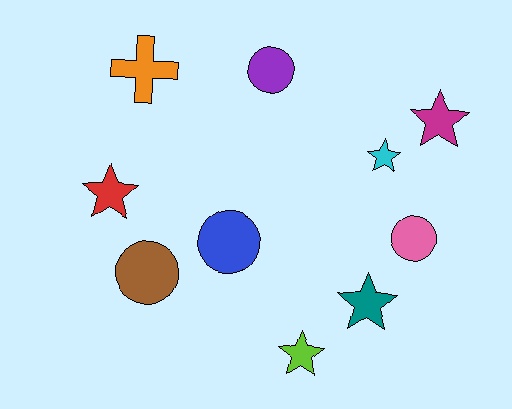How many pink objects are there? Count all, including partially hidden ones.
There is 1 pink object.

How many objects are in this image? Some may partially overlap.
There are 10 objects.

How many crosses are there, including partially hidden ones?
There is 1 cross.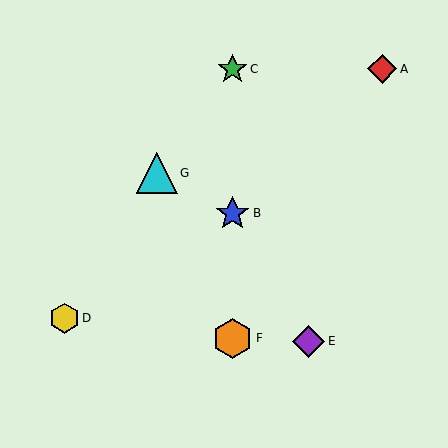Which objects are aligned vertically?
Objects B, C, F are aligned vertically.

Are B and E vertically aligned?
No, B is at x≈232 and E is at x≈309.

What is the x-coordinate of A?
Object A is at x≈382.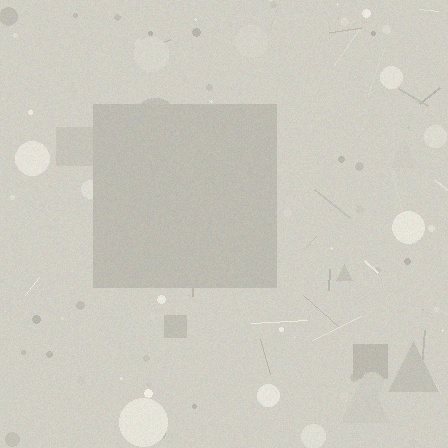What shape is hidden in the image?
A square is hidden in the image.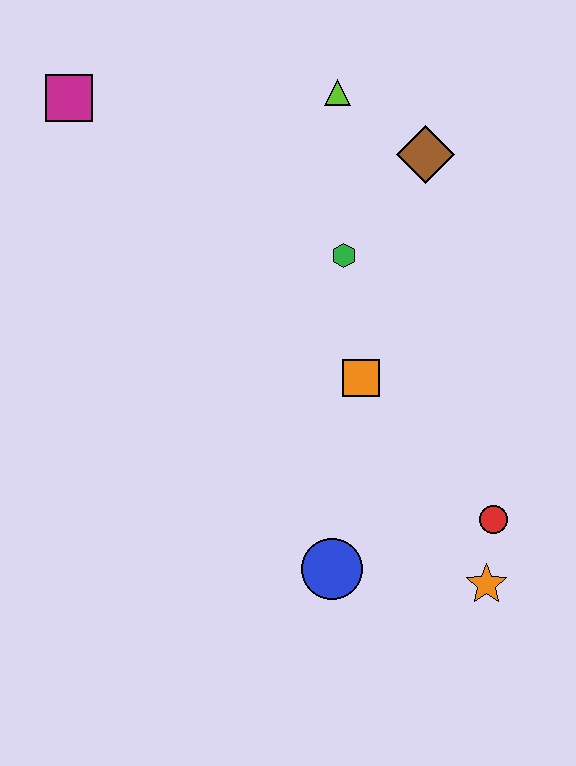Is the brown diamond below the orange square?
No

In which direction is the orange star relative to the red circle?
The orange star is below the red circle.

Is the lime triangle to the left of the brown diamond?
Yes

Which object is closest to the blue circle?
The orange star is closest to the blue circle.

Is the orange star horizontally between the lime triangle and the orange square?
No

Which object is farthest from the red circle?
The magenta square is farthest from the red circle.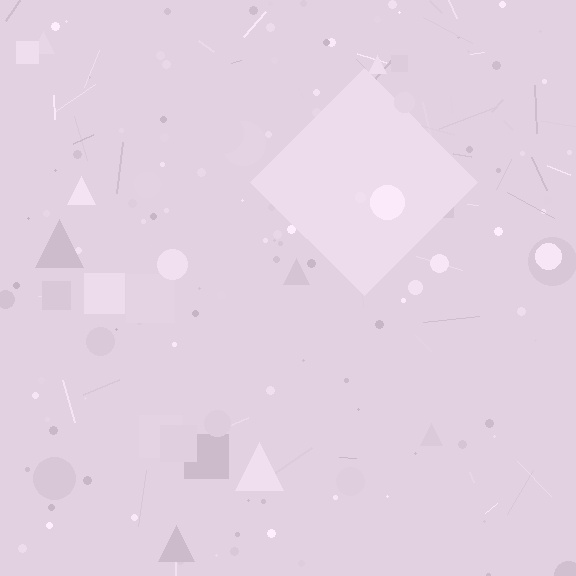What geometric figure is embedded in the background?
A diamond is embedded in the background.